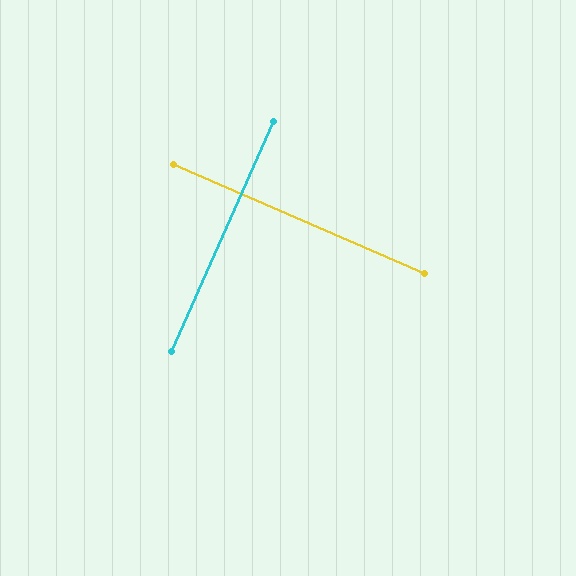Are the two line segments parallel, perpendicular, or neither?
Perpendicular — they meet at approximately 90°.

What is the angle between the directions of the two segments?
Approximately 90 degrees.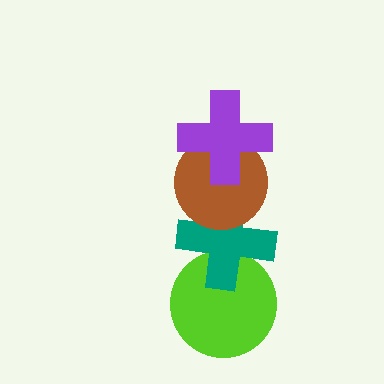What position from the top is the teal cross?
The teal cross is 3rd from the top.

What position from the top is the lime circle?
The lime circle is 4th from the top.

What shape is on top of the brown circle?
The purple cross is on top of the brown circle.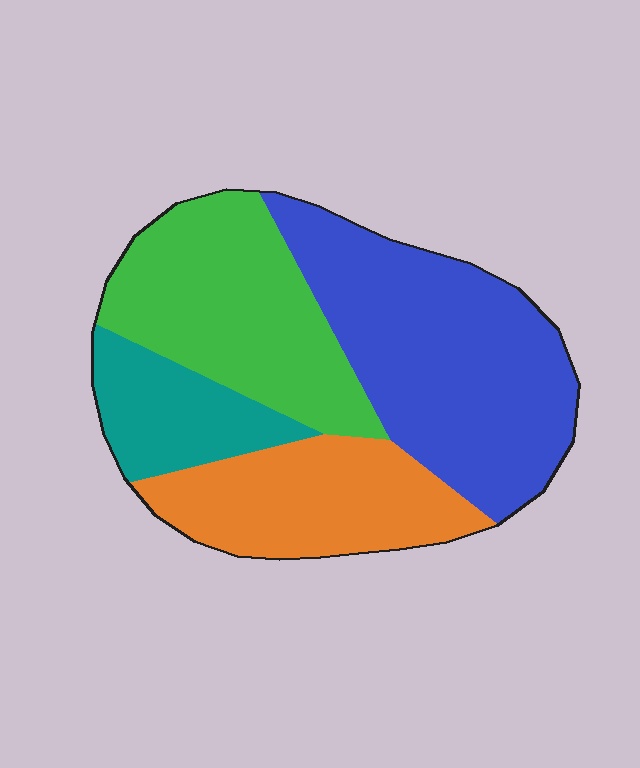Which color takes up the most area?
Blue, at roughly 35%.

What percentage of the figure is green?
Green covers around 30% of the figure.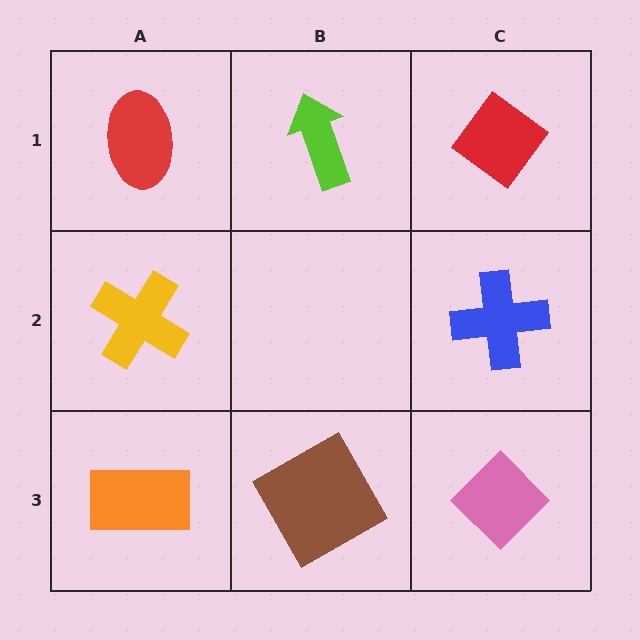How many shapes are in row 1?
3 shapes.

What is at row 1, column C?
A red diamond.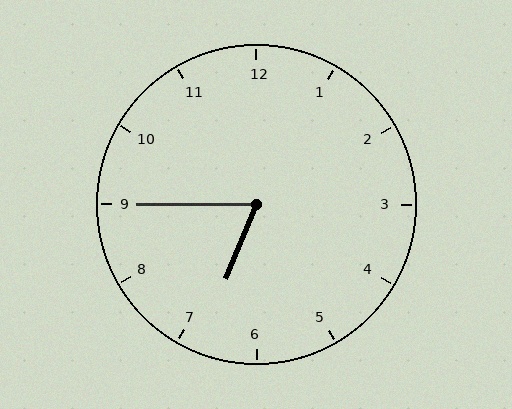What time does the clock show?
6:45.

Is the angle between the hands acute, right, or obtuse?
It is acute.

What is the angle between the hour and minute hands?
Approximately 68 degrees.